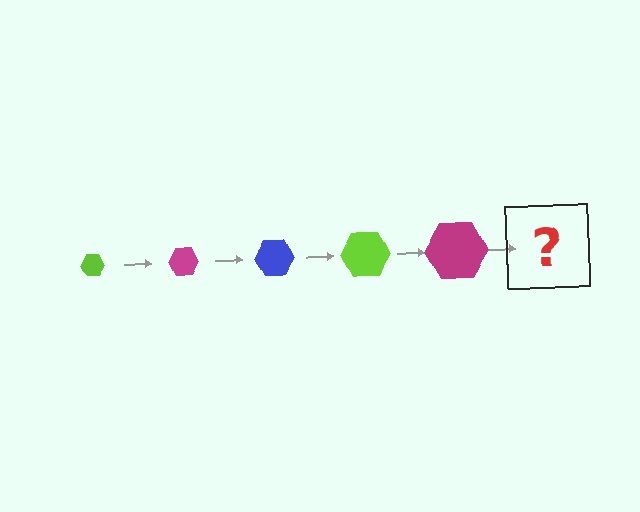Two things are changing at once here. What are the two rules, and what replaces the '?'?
The two rules are that the hexagon grows larger each step and the color cycles through lime, magenta, and blue. The '?' should be a blue hexagon, larger than the previous one.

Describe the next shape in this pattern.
It should be a blue hexagon, larger than the previous one.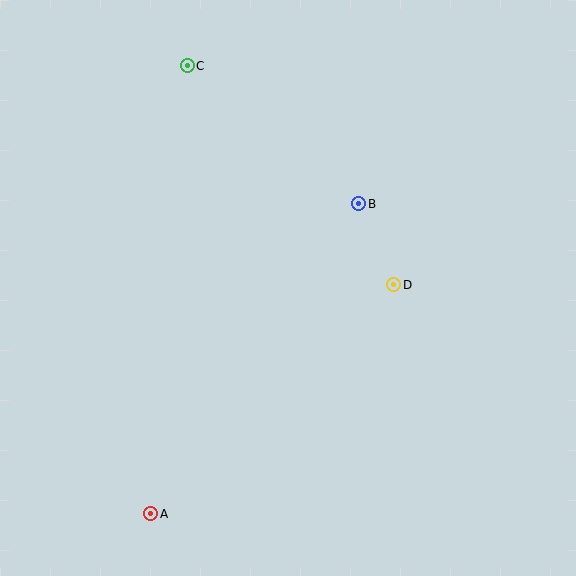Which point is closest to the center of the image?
Point D at (394, 285) is closest to the center.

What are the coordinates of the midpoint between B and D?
The midpoint between B and D is at (376, 244).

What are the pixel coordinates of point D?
Point D is at (394, 285).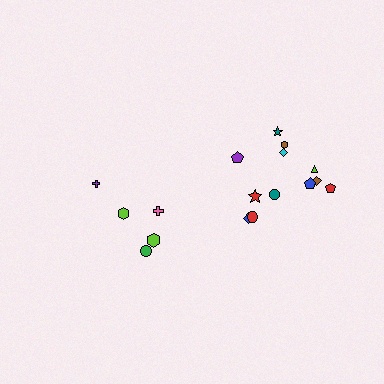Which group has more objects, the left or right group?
The right group.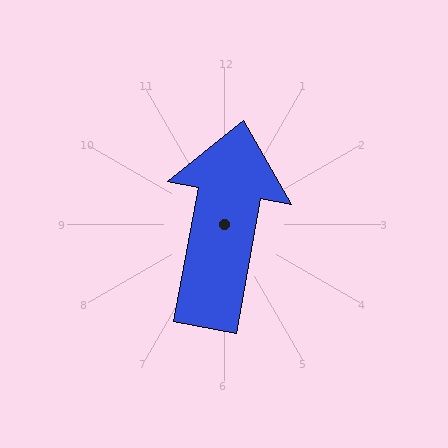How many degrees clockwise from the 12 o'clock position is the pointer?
Approximately 10 degrees.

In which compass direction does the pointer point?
North.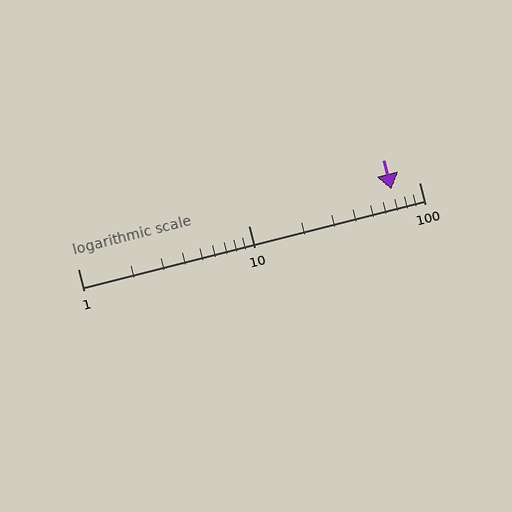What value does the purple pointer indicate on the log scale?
The pointer indicates approximately 69.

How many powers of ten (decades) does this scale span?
The scale spans 2 decades, from 1 to 100.